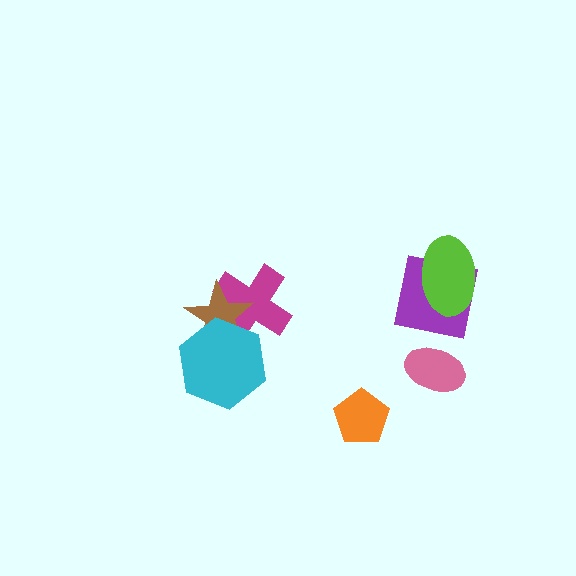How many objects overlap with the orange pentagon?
0 objects overlap with the orange pentagon.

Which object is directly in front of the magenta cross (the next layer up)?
The brown star is directly in front of the magenta cross.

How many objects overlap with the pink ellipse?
0 objects overlap with the pink ellipse.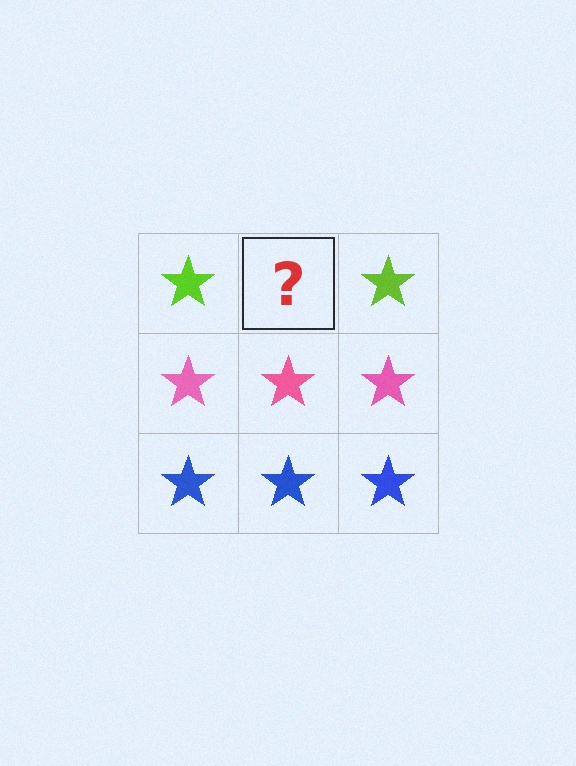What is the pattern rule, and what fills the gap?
The rule is that each row has a consistent color. The gap should be filled with a lime star.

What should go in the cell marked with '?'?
The missing cell should contain a lime star.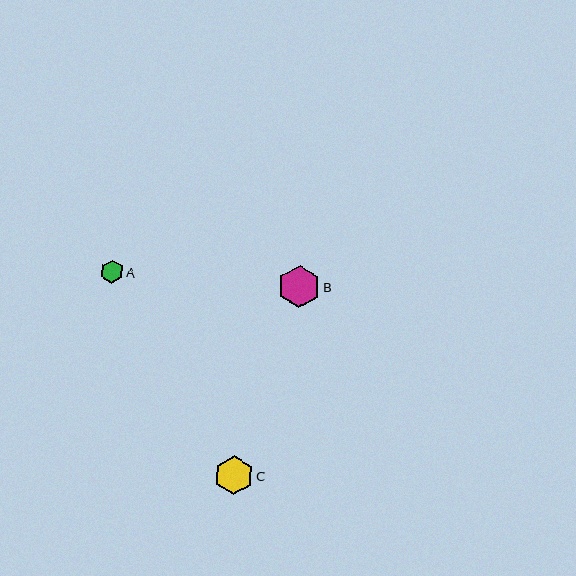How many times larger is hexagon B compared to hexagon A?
Hexagon B is approximately 1.8 times the size of hexagon A.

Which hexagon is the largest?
Hexagon B is the largest with a size of approximately 42 pixels.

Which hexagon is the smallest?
Hexagon A is the smallest with a size of approximately 23 pixels.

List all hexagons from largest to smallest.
From largest to smallest: B, C, A.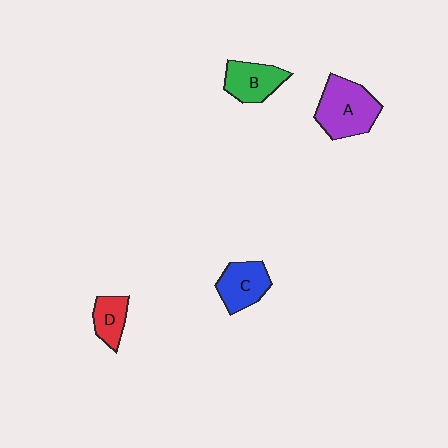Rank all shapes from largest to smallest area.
From largest to smallest: A (purple), B (green), C (blue), D (red).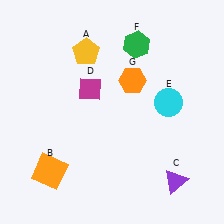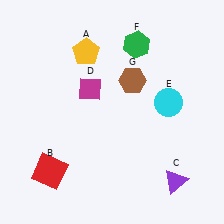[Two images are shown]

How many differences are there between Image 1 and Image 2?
There are 2 differences between the two images.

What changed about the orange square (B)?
In Image 1, B is orange. In Image 2, it changed to red.